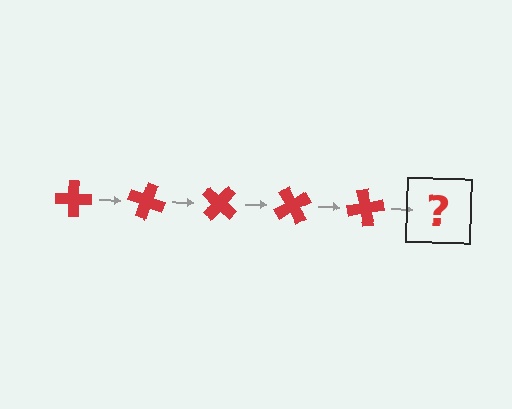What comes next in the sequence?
The next element should be a red cross rotated 100 degrees.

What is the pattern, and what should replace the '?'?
The pattern is that the cross rotates 20 degrees each step. The '?' should be a red cross rotated 100 degrees.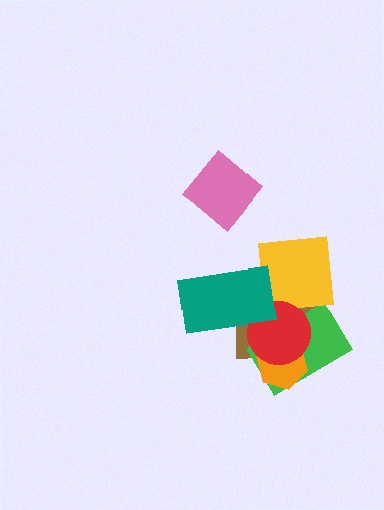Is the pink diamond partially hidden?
No, no other shape covers it.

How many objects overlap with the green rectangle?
4 objects overlap with the green rectangle.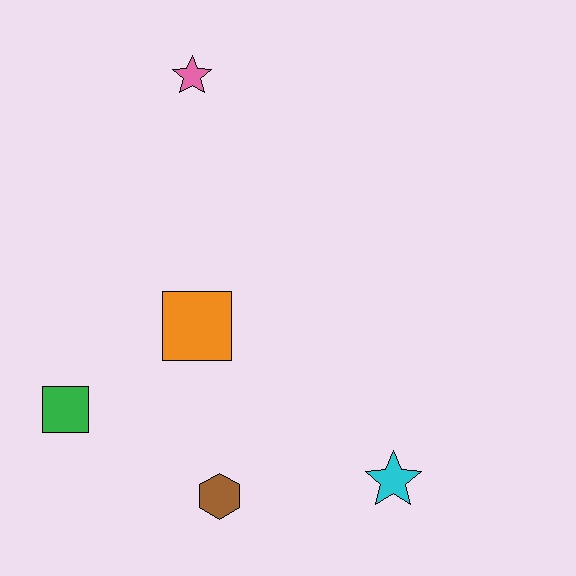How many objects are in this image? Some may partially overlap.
There are 5 objects.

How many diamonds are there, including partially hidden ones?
There are no diamonds.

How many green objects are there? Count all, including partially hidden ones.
There is 1 green object.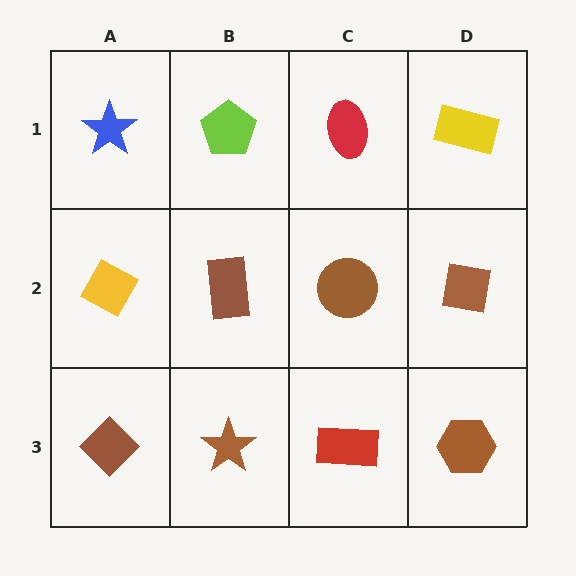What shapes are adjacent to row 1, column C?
A brown circle (row 2, column C), a lime pentagon (row 1, column B), a yellow rectangle (row 1, column D).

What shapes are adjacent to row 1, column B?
A brown rectangle (row 2, column B), a blue star (row 1, column A), a red ellipse (row 1, column C).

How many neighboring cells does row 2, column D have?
3.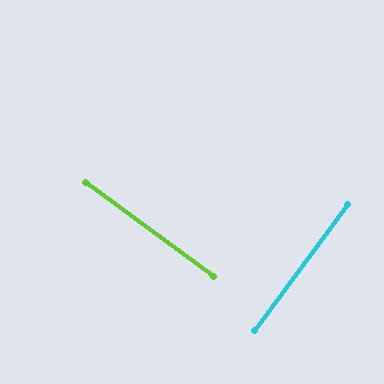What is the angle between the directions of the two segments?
Approximately 90 degrees.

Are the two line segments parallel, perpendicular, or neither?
Perpendicular — they meet at approximately 90°.